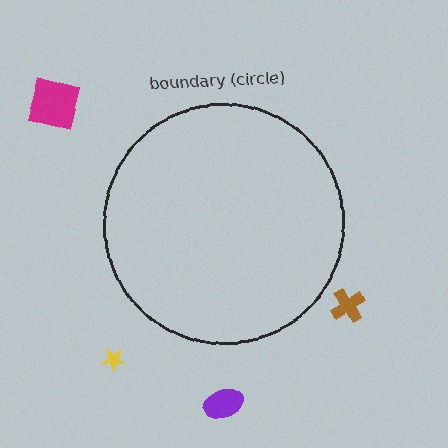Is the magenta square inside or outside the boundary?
Outside.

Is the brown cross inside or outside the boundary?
Outside.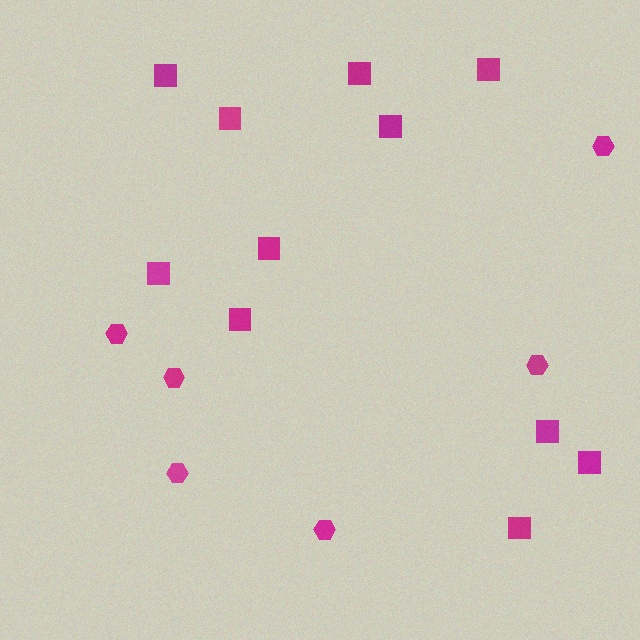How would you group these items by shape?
There are 2 groups: one group of hexagons (6) and one group of squares (11).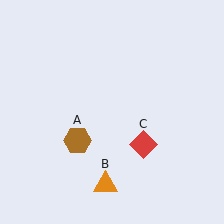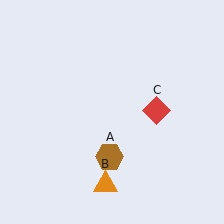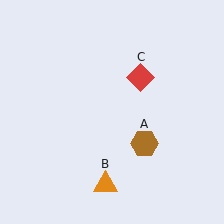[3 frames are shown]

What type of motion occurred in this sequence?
The brown hexagon (object A), red diamond (object C) rotated counterclockwise around the center of the scene.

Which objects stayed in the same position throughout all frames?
Orange triangle (object B) remained stationary.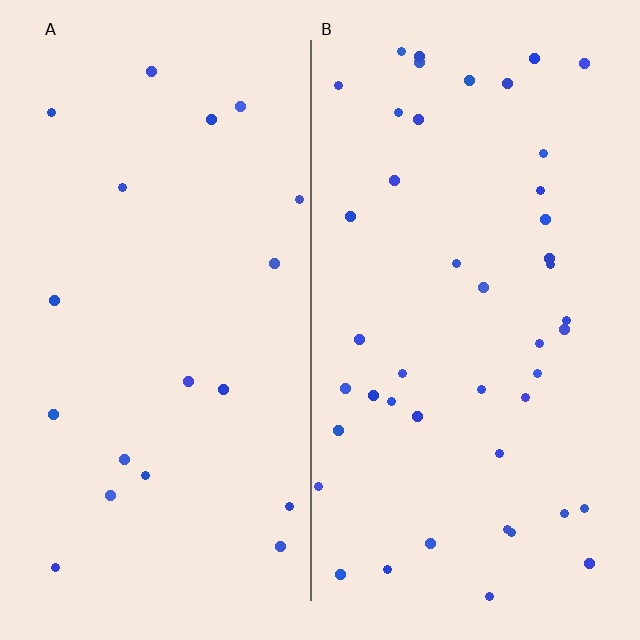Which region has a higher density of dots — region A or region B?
B (the right).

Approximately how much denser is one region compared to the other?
Approximately 2.4× — region B over region A.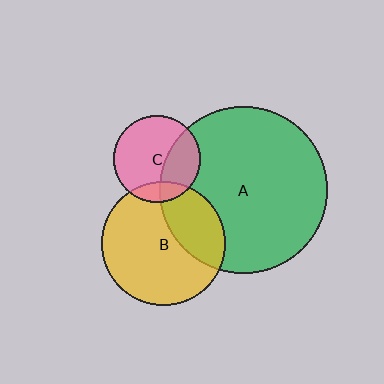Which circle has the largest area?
Circle A (green).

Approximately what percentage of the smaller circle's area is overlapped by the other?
Approximately 30%.